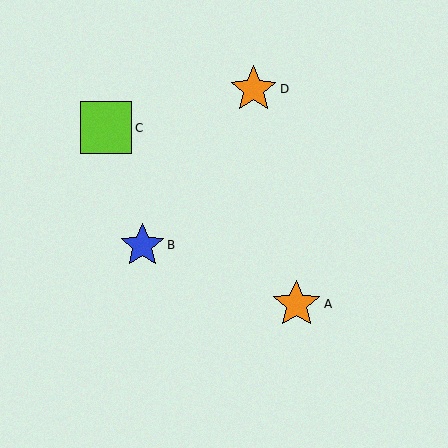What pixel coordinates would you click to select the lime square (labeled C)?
Click at (106, 128) to select the lime square C.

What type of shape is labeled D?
Shape D is an orange star.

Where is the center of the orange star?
The center of the orange star is at (254, 89).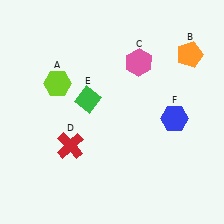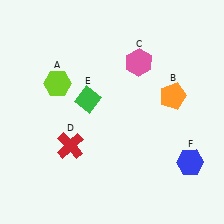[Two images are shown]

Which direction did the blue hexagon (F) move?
The blue hexagon (F) moved down.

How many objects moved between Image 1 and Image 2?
2 objects moved between the two images.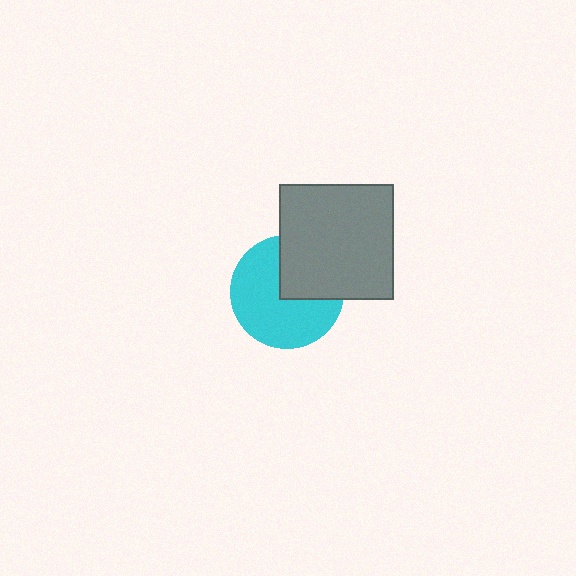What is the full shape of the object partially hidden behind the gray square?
The partially hidden object is a cyan circle.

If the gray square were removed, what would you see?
You would see the complete cyan circle.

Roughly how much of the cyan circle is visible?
Most of it is visible (roughly 66%).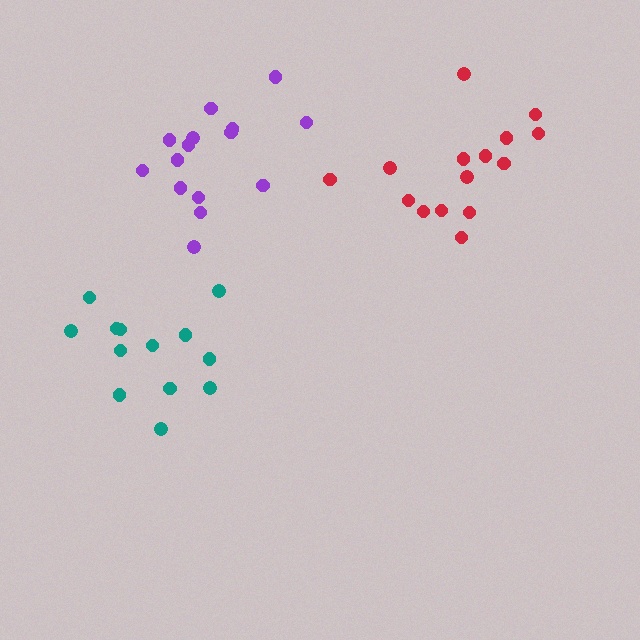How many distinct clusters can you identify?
There are 3 distinct clusters.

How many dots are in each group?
Group 1: 15 dots, Group 2: 15 dots, Group 3: 13 dots (43 total).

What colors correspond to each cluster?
The clusters are colored: purple, red, teal.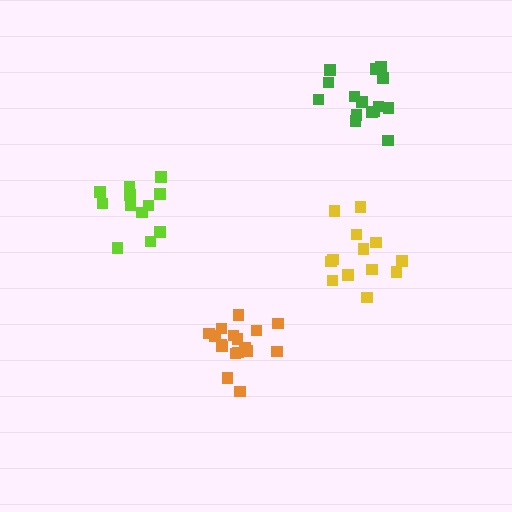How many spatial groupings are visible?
There are 4 spatial groupings.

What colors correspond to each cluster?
The clusters are colored: yellow, lime, green, orange.